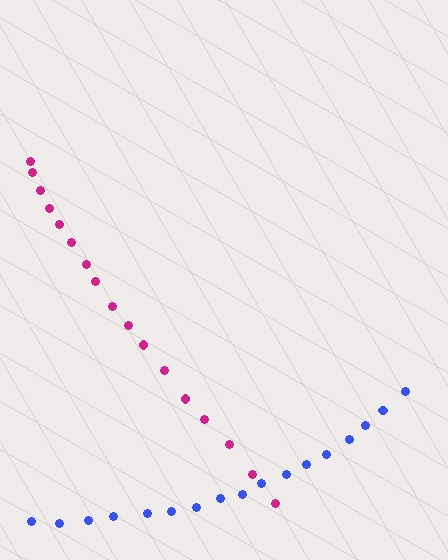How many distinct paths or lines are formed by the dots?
There are 2 distinct paths.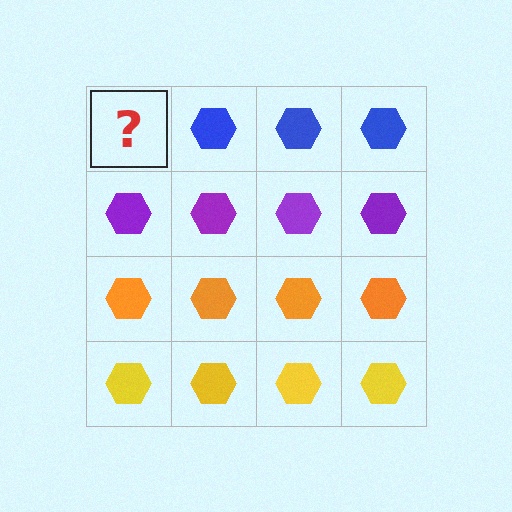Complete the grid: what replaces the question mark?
The question mark should be replaced with a blue hexagon.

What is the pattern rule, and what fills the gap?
The rule is that each row has a consistent color. The gap should be filled with a blue hexagon.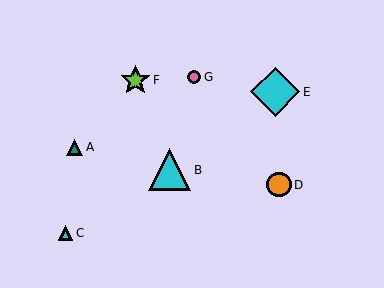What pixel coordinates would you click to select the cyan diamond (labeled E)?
Click at (275, 92) to select the cyan diamond E.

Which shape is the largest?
The cyan diamond (labeled E) is the largest.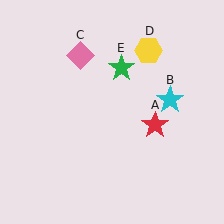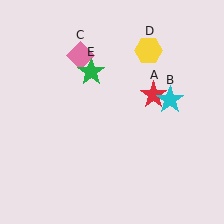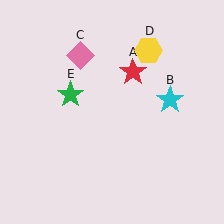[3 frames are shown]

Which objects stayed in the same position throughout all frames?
Cyan star (object B) and pink diamond (object C) and yellow hexagon (object D) remained stationary.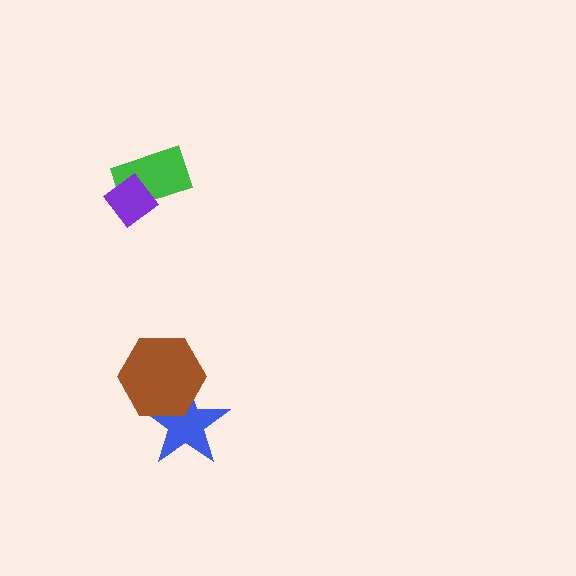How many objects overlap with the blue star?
1 object overlaps with the blue star.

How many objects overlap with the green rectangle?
1 object overlaps with the green rectangle.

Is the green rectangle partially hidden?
Yes, it is partially covered by another shape.